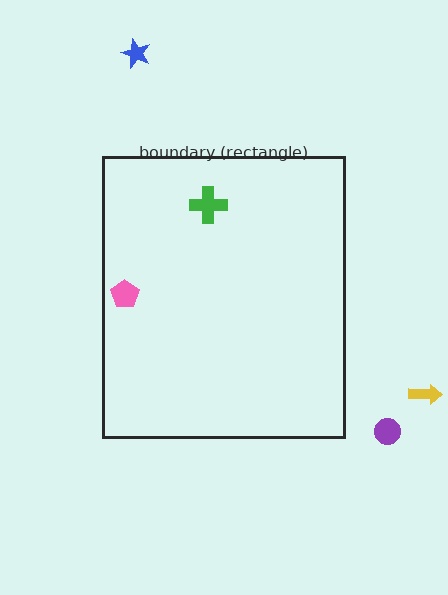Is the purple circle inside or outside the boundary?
Outside.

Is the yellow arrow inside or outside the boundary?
Outside.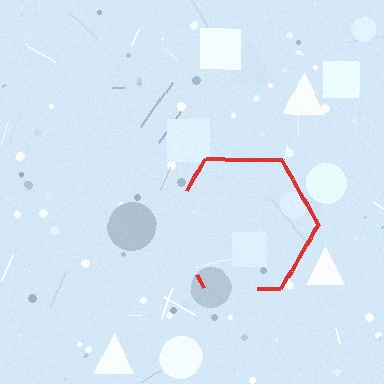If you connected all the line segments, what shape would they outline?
They would outline a hexagon.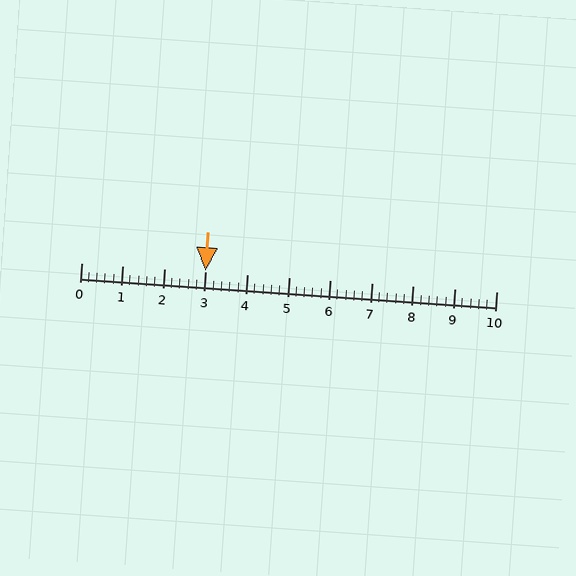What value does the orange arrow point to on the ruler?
The orange arrow points to approximately 3.0.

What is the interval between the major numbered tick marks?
The major tick marks are spaced 1 units apart.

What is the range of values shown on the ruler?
The ruler shows values from 0 to 10.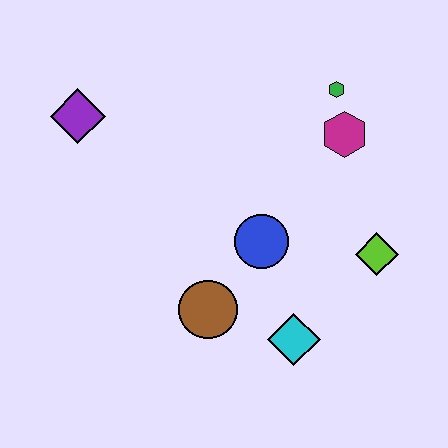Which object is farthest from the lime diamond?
The purple diamond is farthest from the lime diamond.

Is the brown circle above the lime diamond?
No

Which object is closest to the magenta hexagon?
The green hexagon is closest to the magenta hexagon.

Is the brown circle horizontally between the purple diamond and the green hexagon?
Yes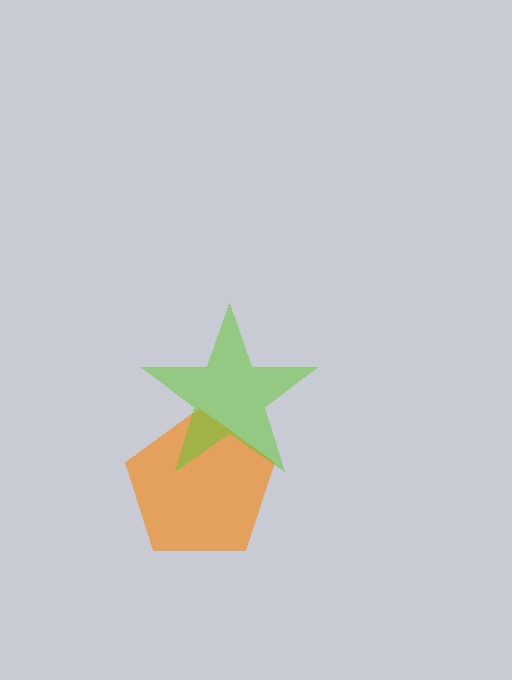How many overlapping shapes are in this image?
There are 2 overlapping shapes in the image.